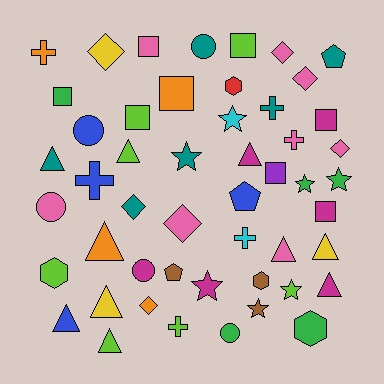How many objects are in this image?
There are 50 objects.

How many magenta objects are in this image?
There are 6 magenta objects.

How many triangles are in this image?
There are 10 triangles.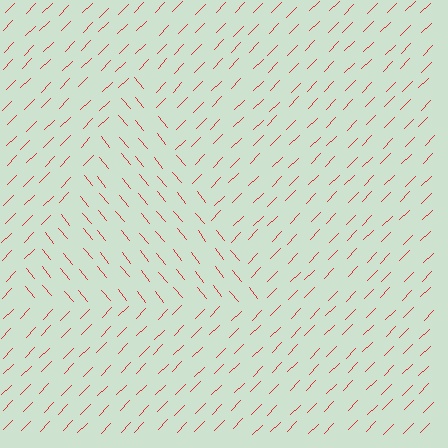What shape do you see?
I see a triangle.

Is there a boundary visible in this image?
Yes, there is a texture boundary formed by a change in line orientation.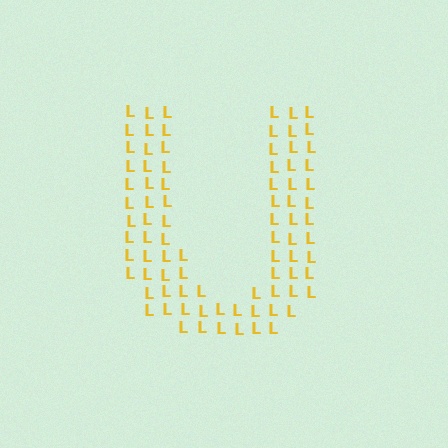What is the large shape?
The large shape is the letter U.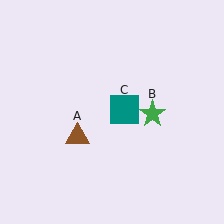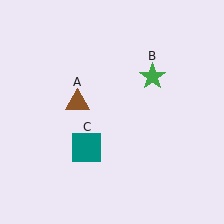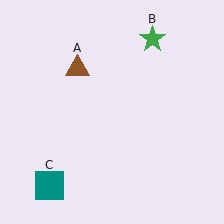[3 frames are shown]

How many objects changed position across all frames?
3 objects changed position: brown triangle (object A), green star (object B), teal square (object C).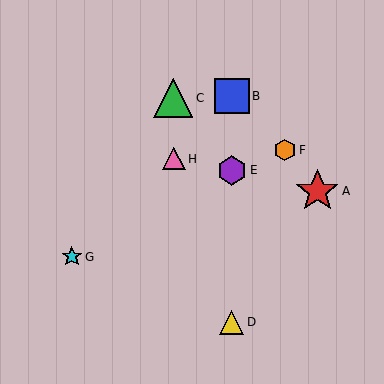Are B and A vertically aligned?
No, B is at x≈232 and A is at x≈317.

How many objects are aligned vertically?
3 objects (B, D, E) are aligned vertically.